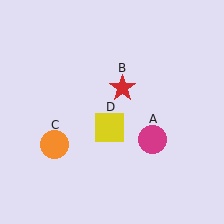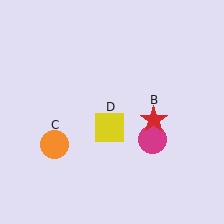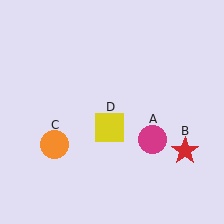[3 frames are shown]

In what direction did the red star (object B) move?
The red star (object B) moved down and to the right.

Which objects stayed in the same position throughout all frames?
Magenta circle (object A) and orange circle (object C) and yellow square (object D) remained stationary.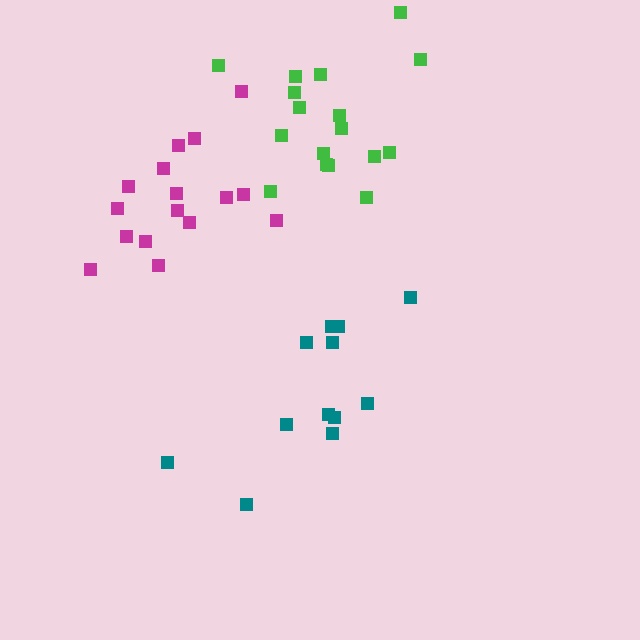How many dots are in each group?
Group 1: 17 dots, Group 2: 16 dots, Group 3: 12 dots (45 total).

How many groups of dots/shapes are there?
There are 3 groups.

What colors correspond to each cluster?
The clusters are colored: green, magenta, teal.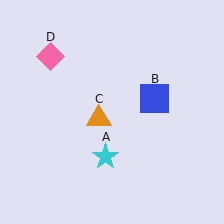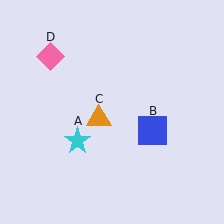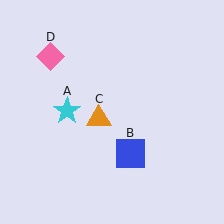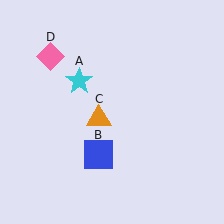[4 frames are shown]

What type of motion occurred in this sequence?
The cyan star (object A), blue square (object B) rotated clockwise around the center of the scene.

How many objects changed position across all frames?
2 objects changed position: cyan star (object A), blue square (object B).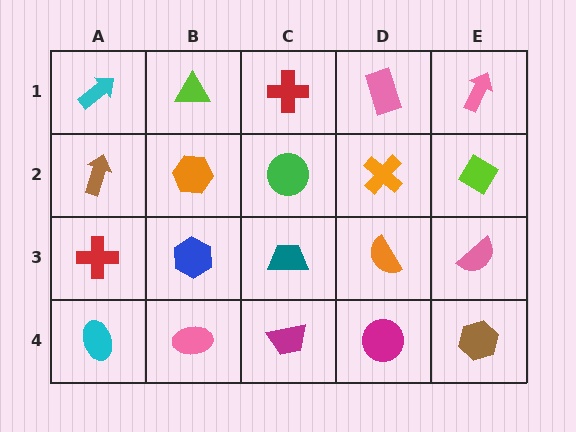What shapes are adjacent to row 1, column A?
A brown arrow (row 2, column A), a lime triangle (row 1, column B).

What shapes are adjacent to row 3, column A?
A brown arrow (row 2, column A), a cyan ellipse (row 4, column A), a blue hexagon (row 3, column B).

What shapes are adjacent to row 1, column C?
A green circle (row 2, column C), a lime triangle (row 1, column B), a pink rectangle (row 1, column D).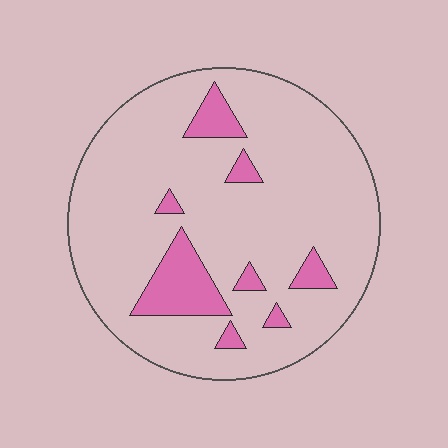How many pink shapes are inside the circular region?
8.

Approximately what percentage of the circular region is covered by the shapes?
Approximately 15%.